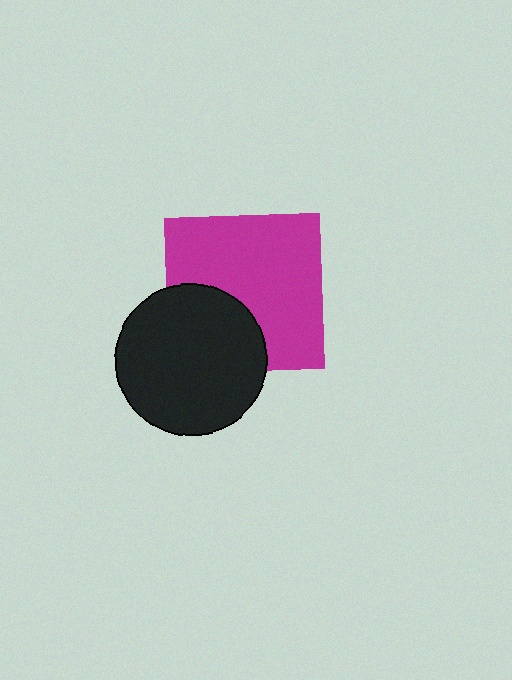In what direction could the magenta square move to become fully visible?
The magenta square could move toward the upper-right. That would shift it out from behind the black circle entirely.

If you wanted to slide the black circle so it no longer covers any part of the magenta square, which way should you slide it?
Slide it toward the lower-left — that is the most direct way to separate the two shapes.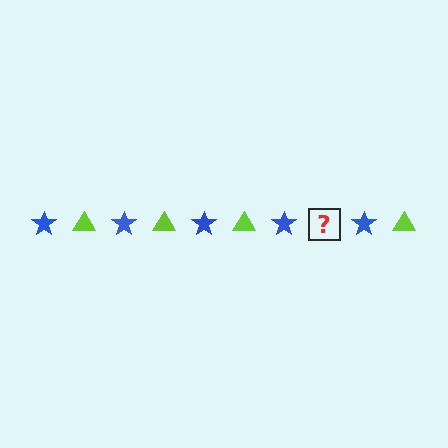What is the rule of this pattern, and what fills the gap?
The rule is that the pattern alternates between blue star and lime triangle. The gap should be filled with a lime triangle.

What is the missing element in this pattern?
The missing element is a lime triangle.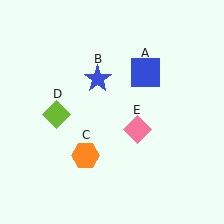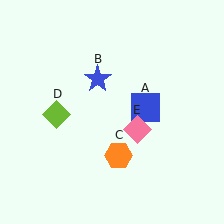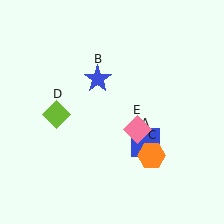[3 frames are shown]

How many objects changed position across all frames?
2 objects changed position: blue square (object A), orange hexagon (object C).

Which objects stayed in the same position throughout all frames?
Blue star (object B) and lime diamond (object D) and pink diamond (object E) remained stationary.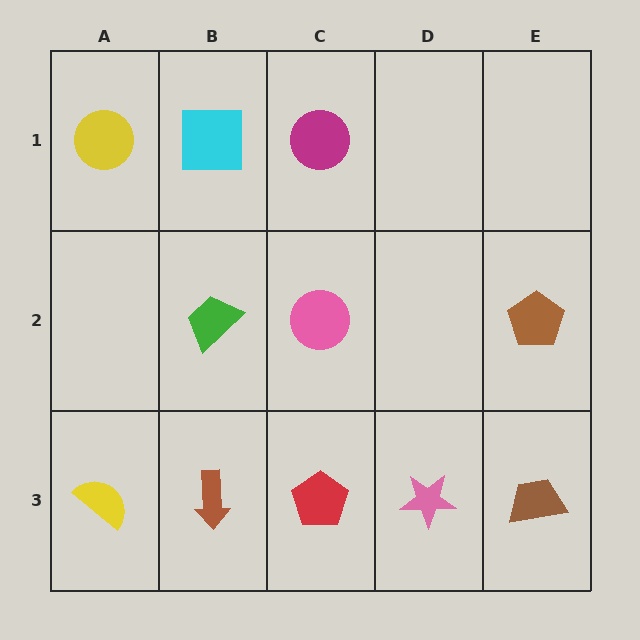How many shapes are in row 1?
3 shapes.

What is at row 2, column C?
A pink circle.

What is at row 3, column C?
A red pentagon.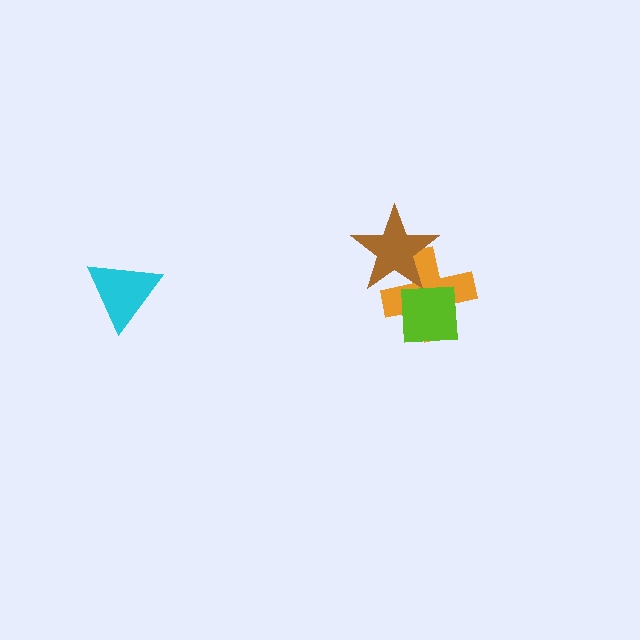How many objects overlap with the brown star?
1 object overlaps with the brown star.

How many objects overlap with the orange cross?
2 objects overlap with the orange cross.